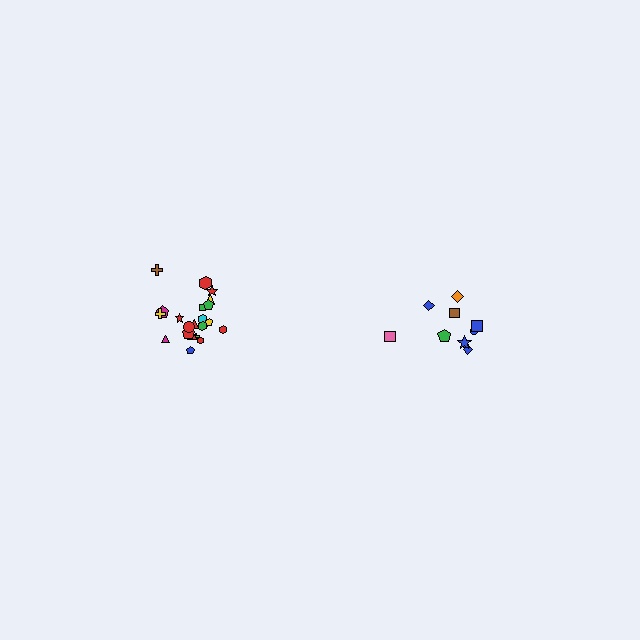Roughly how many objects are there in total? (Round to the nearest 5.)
Roughly 30 objects in total.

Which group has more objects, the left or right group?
The left group.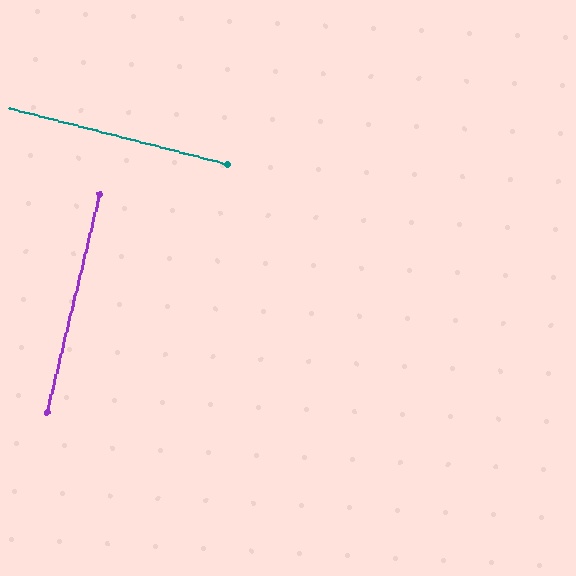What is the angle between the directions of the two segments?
Approximately 89 degrees.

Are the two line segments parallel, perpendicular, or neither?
Perpendicular — they meet at approximately 89°.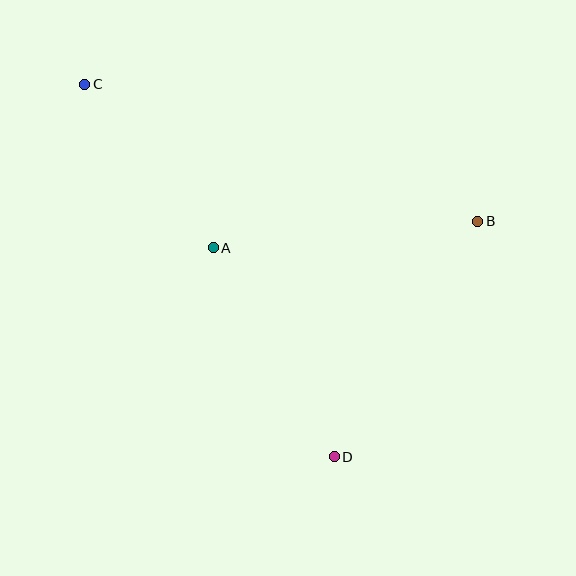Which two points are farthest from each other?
Points C and D are farthest from each other.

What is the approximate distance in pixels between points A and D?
The distance between A and D is approximately 241 pixels.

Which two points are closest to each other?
Points A and C are closest to each other.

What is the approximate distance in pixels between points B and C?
The distance between B and C is approximately 416 pixels.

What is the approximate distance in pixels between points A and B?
The distance between A and B is approximately 266 pixels.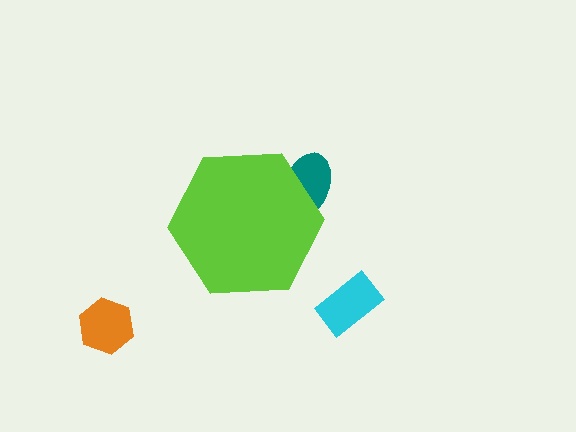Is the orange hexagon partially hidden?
No, the orange hexagon is fully visible.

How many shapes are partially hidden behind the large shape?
1 shape is partially hidden.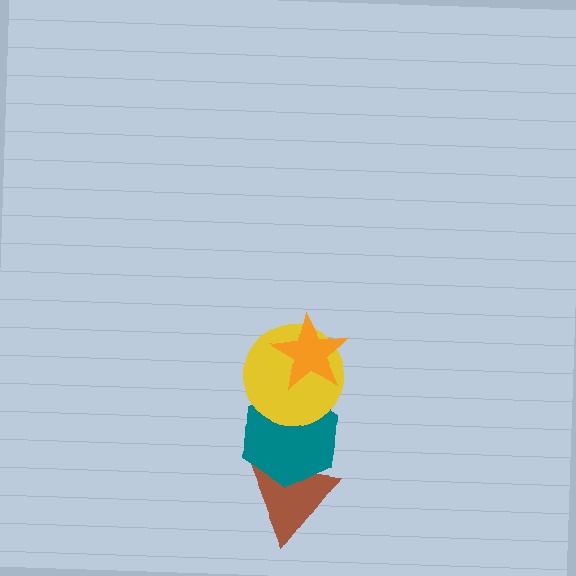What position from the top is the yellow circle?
The yellow circle is 2nd from the top.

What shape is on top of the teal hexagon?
The yellow circle is on top of the teal hexagon.